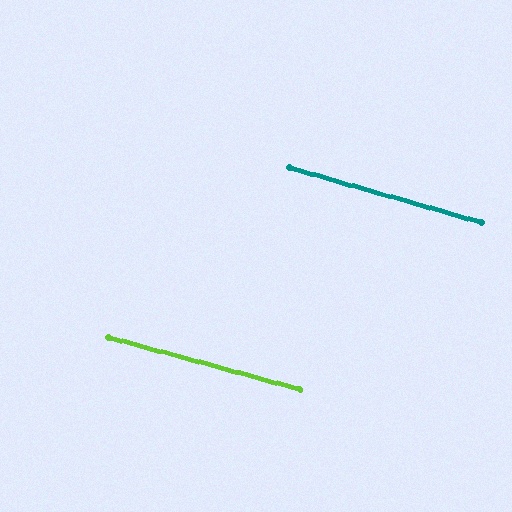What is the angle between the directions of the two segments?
Approximately 1 degree.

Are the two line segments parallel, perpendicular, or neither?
Parallel — their directions differ by only 0.9°.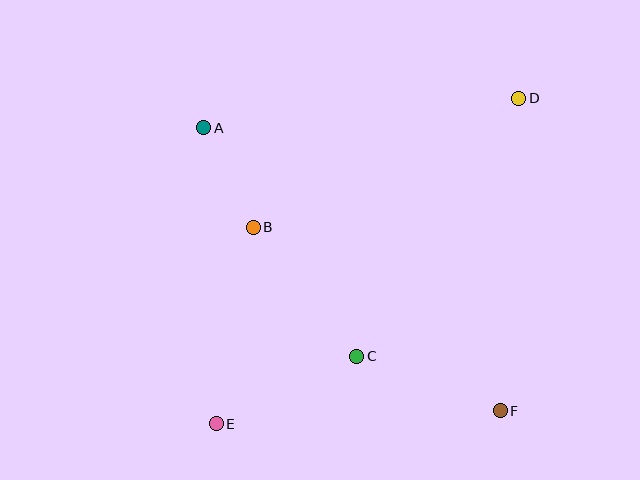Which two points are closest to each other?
Points A and B are closest to each other.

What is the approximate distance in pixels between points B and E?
The distance between B and E is approximately 200 pixels.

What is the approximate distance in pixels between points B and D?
The distance between B and D is approximately 295 pixels.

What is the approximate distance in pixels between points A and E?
The distance between A and E is approximately 296 pixels.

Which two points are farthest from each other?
Points D and E are farthest from each other.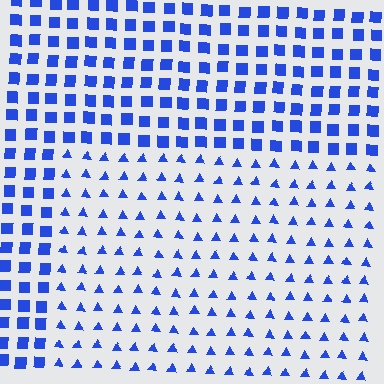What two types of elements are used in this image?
The image uses triangles inside the rectangle region and squares outside it.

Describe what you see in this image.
The image is filled with small blue elements arranged in a uniform grid. A rectangle-shaped region contains triangles, while the surrounding area contains squares. The boundary is defined purely by the change in element shape.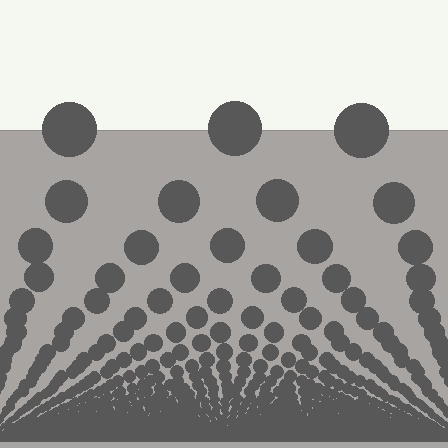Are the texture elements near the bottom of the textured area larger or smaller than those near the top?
Smaller. The gradient is inverted — elements near the bottom are smaller and denser.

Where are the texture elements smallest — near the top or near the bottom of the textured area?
Near the bottom.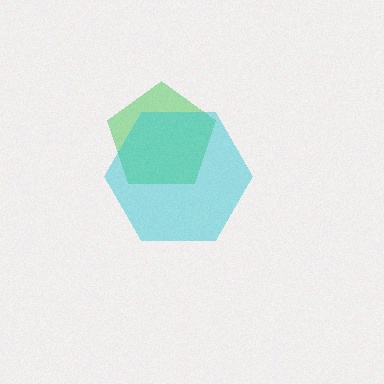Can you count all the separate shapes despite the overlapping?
Yes, there are 2 separate shapes.